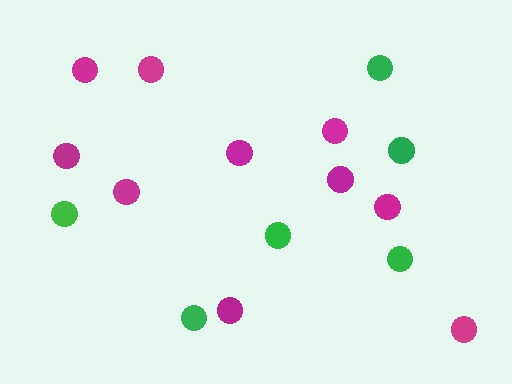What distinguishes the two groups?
There are 2 groups: one group of green circles (6) and one group of magenta circles (10).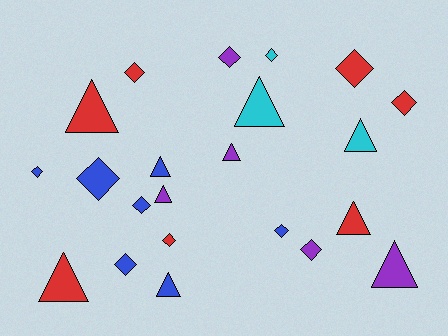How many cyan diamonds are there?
There is 1 cyan diamond.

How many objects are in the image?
There are 22 objects.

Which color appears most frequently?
Blue, with 7 objects.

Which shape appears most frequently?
Diamond, with 12 objects.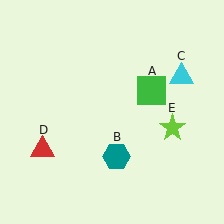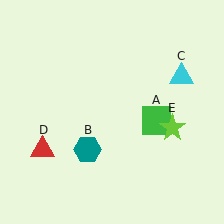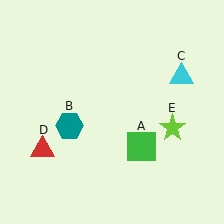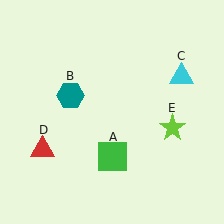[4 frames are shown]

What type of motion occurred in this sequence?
The green square (object A), teal hexagon (object B) rotated clockwise around the center of the scene.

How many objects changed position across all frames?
2 objects changed position: green square (object A), teal hexagon (object B).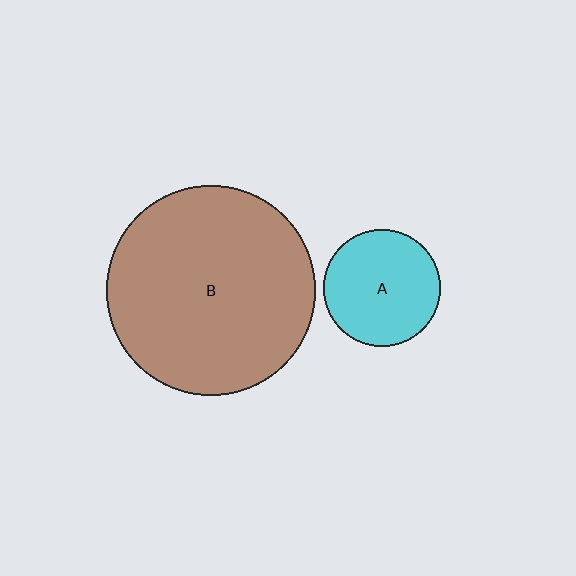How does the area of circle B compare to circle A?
Approximately 3.2 times.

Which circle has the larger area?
Circle B (brown).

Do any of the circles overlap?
No, none of the circles overlap.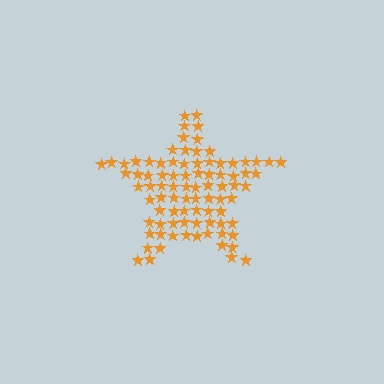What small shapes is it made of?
It is made of small stars.